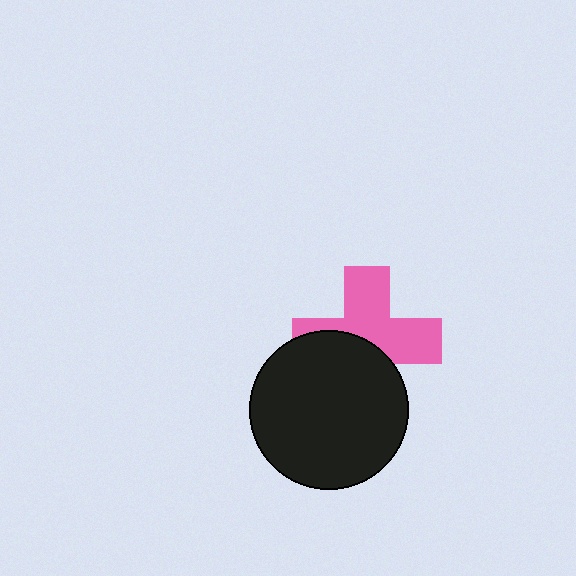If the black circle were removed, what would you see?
You would see the complete pink cross.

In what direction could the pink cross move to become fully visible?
The pink cross could move up. That would shift it out from behind the black circle entirely.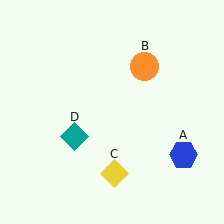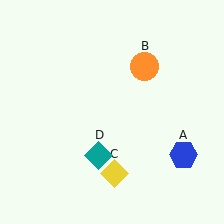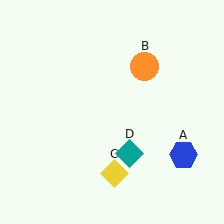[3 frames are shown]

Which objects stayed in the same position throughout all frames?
Blue hexagon (object A) and orange circle (object B) and yellow diamond (object C) remained stationary.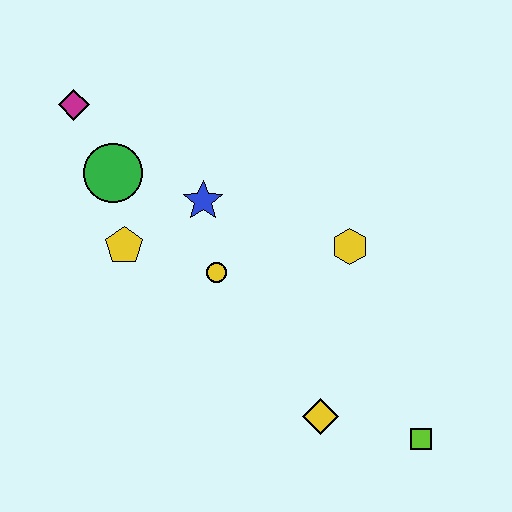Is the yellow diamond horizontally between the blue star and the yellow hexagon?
Yes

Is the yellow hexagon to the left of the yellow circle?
No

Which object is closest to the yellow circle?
The blue star is closest to the yellow circle.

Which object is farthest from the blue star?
The lime square is farthest from the blue star.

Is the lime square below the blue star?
Yes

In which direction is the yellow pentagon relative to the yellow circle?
The yellow pentagon is to the left of the yellow circle.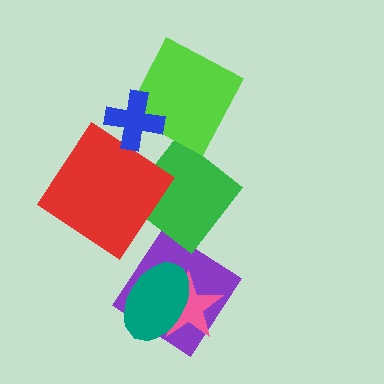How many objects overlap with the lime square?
1 object overlaps with the lime square.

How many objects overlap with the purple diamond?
2 objects overlap with the purple diamond.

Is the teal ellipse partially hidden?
No, no other shape covers it.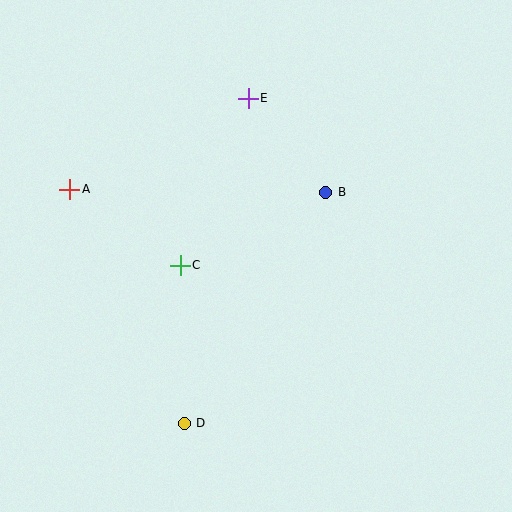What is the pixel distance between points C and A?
The distance between C and A is 134 pixels.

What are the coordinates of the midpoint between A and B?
The midpoint between A and B is at (198, 191).